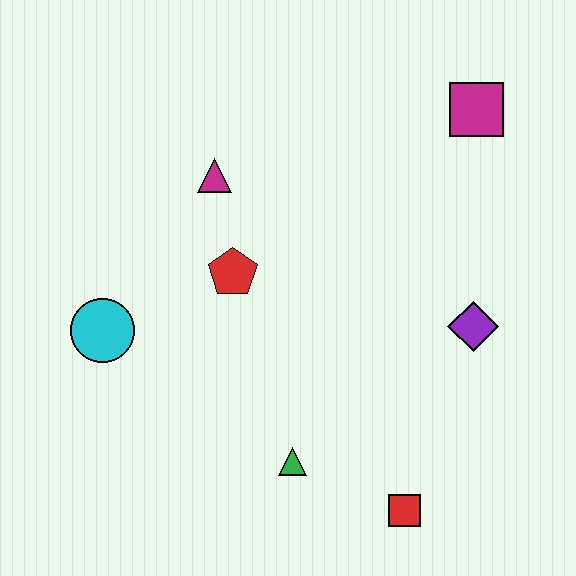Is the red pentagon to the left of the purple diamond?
Yes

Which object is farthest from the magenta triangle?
The red square is farthest from the magenta triangle.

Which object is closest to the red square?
The green triangle is closest to the red square.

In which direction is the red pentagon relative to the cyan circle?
The red pentagon is to the right of the cyan circle.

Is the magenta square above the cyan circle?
Yes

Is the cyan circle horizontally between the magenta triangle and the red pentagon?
No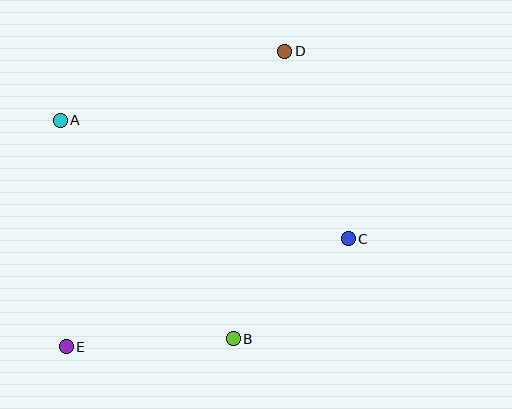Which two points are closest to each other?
Points B and C are closest to each other.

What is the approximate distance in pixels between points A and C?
The distance between A and C is approximately 312 pixels.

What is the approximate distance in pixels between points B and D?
The distance between B and D is approximately 292 pixels.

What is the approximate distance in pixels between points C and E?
The distance between C and E is approximately 302 pixels.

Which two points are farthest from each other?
Points D and E are farthest from each other.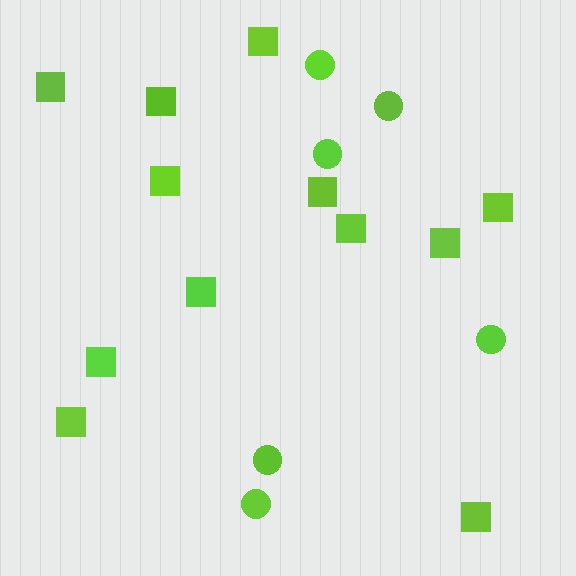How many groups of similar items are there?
There are 2 groups: one group of circles (6) and one group of squares (12).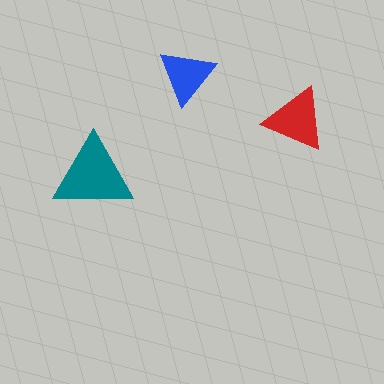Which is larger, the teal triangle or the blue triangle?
The teal one.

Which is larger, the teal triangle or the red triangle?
The teal one.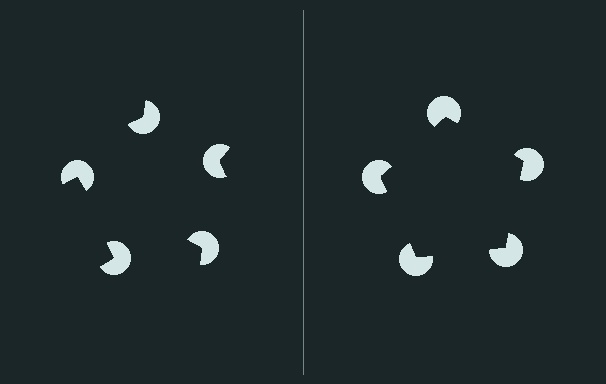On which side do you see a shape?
An illusory pentagon appears on the right side. On the left side the wedge cuts are rotated, so no coherent shape forms.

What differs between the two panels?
The pac-man discs are positioned identically on both sides; only the wedge orientations differ. On the right they align to a pentagon; on the left they are misaligned.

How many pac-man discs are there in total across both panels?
10 — 5 on each side.